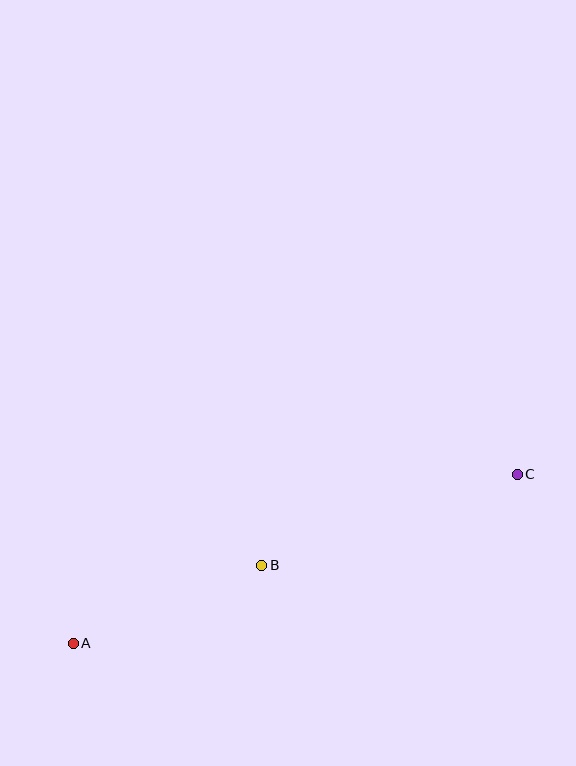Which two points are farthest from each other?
Points A and C are farthest from each other.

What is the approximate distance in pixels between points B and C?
The distance between B and C is approximately 271 pixels.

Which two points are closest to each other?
Points A and B are closest to each other.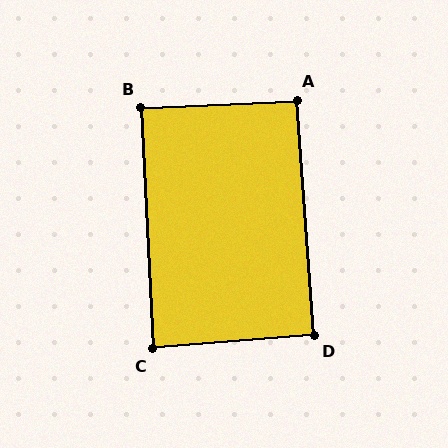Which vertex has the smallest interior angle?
C, at approximately 88 degrees.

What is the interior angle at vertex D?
Approximately 90 degrees (approximately right).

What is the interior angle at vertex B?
Approximately 90 degrees (approximately right).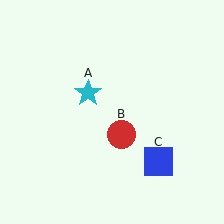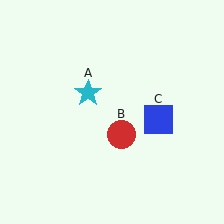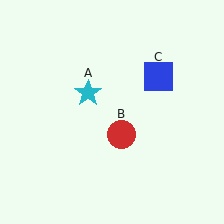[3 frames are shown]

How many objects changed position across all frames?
1 object changed position: blue square (object C).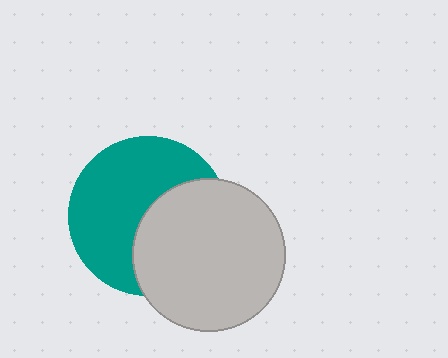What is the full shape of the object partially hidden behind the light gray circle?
The partially hidden object is a teal circle.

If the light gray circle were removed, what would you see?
You would see the complete teal circle.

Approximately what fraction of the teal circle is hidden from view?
Roughly 42% of the teal circle is hidden behind the light gray circle.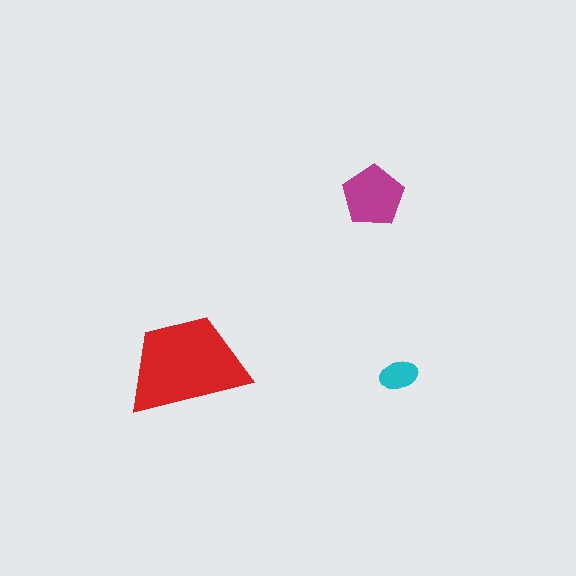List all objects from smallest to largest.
The cyan ellipse, the magenta pentagon, the red trapezoid.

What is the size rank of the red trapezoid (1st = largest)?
1st.